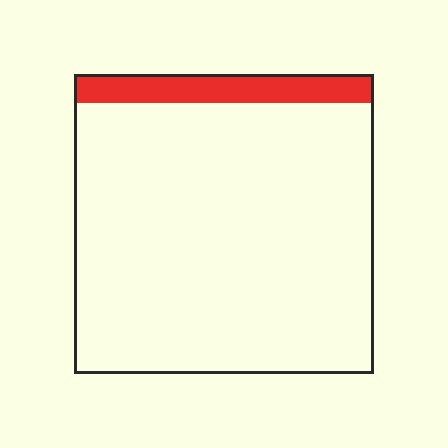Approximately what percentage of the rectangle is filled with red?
Approximately 10%.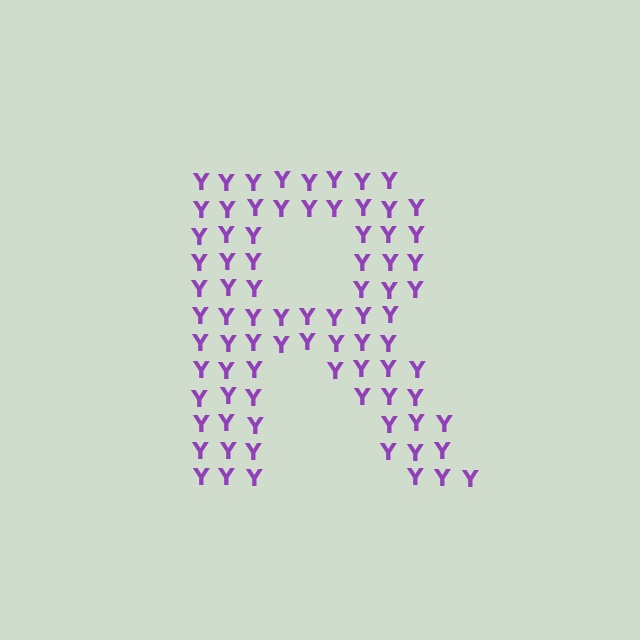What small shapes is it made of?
It is made of small letter Y's.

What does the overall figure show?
The overall figure shows the letter R.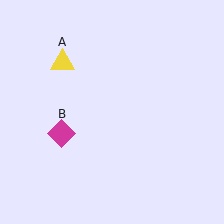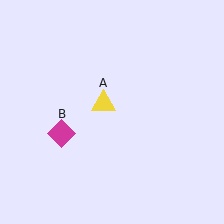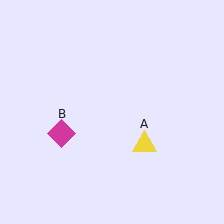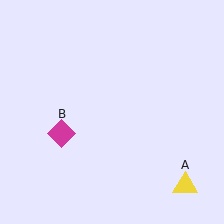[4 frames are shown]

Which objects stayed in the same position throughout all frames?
Magenta diamond (object B) remained stationary.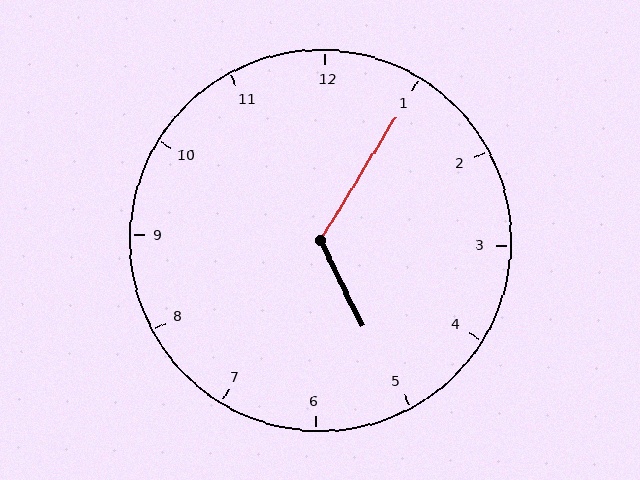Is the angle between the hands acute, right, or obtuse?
It is obtuse.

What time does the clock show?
5:05.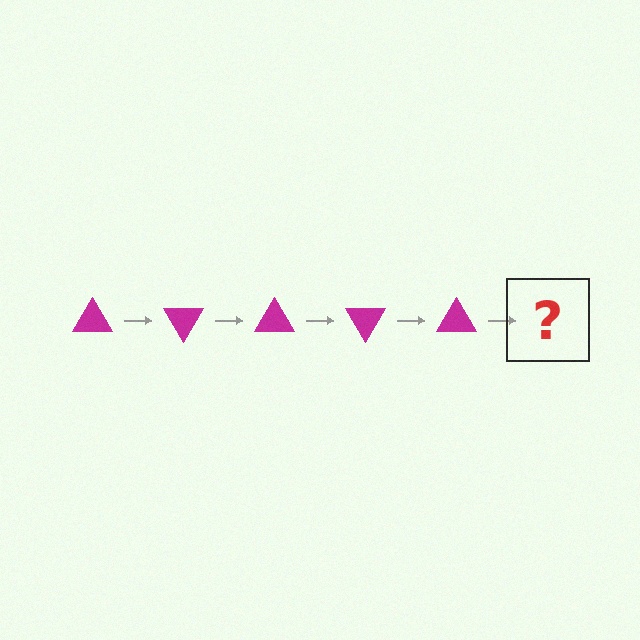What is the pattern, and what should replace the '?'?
The pattern is that the triangle rotates 60 degrees each step. The '?' should be a magenta triangle rotated 300 degrees.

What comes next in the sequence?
The next element should be a magenta triangle rotated 300 degrees.